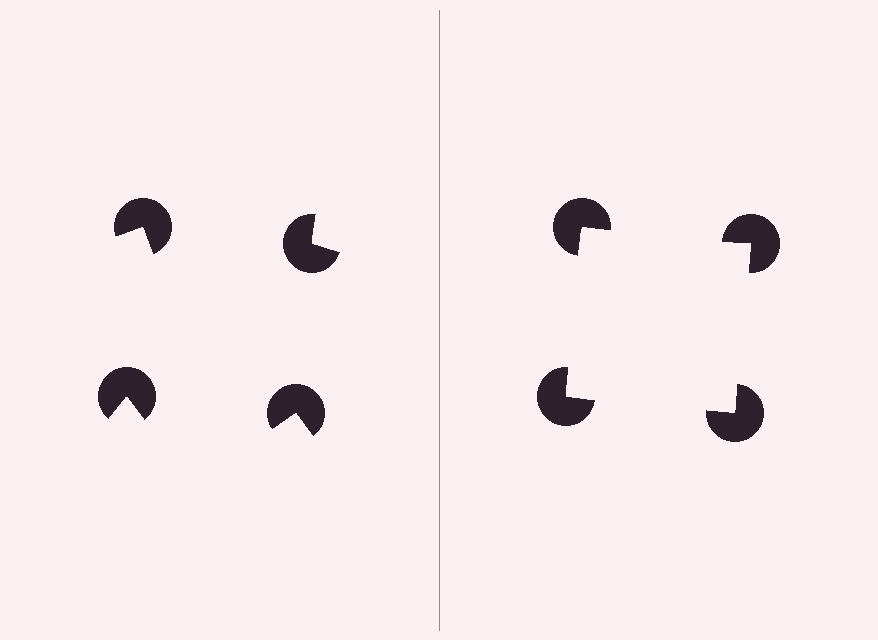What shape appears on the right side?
An illusory square.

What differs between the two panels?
The pac-man discs are positioned identically on both sides; only the wedge orientations differ. On the right they align to a square; on the left they are misaligned.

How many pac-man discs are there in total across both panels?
8 — 4 on each side.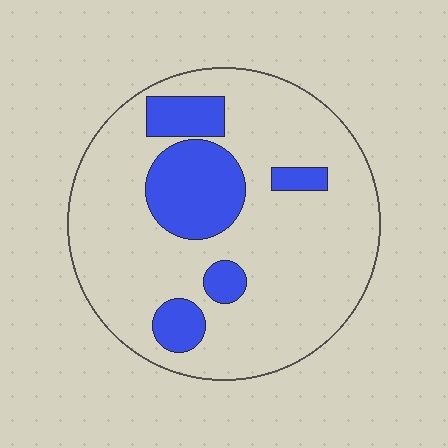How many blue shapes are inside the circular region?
5.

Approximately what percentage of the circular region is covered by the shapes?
Approximately 20%.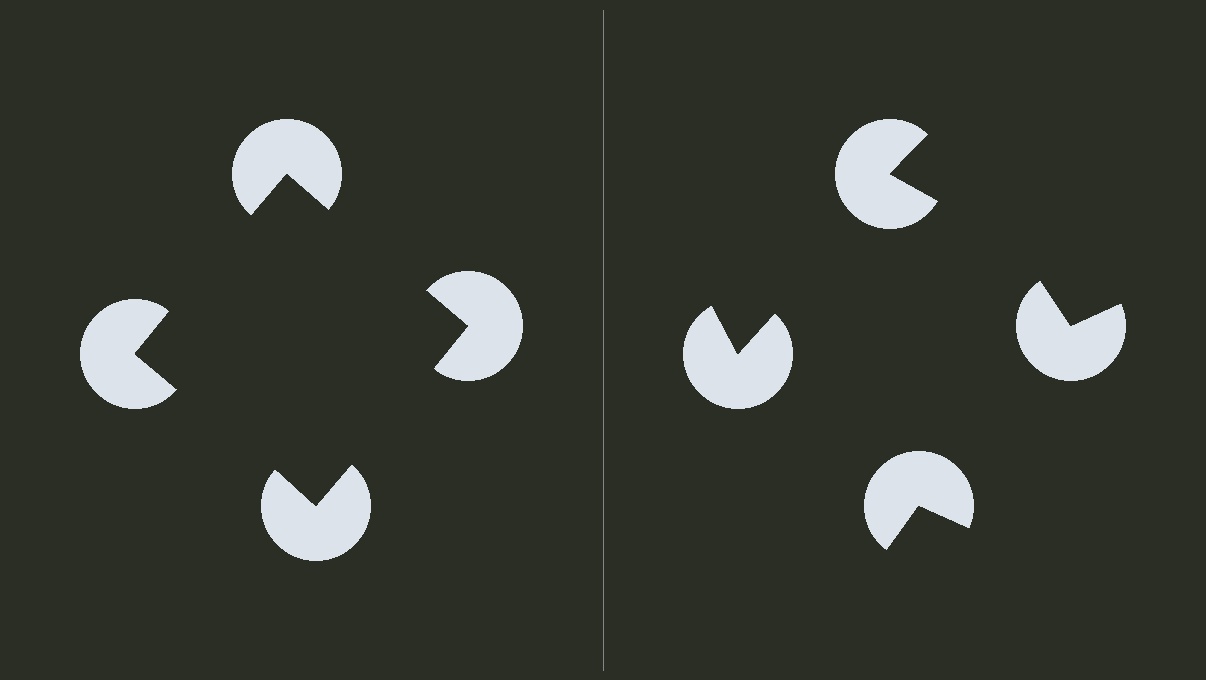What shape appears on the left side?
An illusory square.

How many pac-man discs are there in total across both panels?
8 — 4 on each side.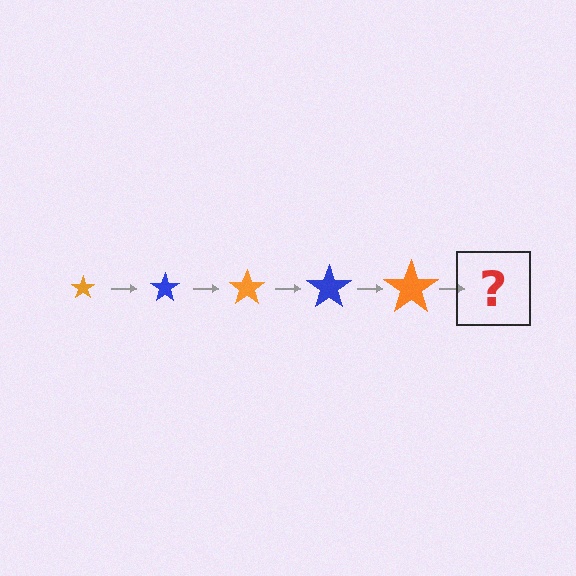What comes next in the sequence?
The next element should be a blue star, larger than the previous one.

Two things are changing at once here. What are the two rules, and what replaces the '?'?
The two rules are that the star grows larger each step and the color cycles through orange and blue. The '?' should be a blue star, larger than the previous one.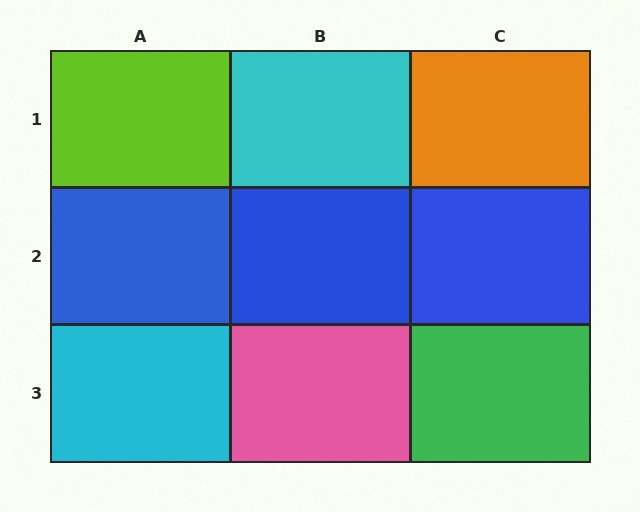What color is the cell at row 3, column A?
Cyan.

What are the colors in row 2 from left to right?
Blue, blue, blue.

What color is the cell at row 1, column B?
Cyan.